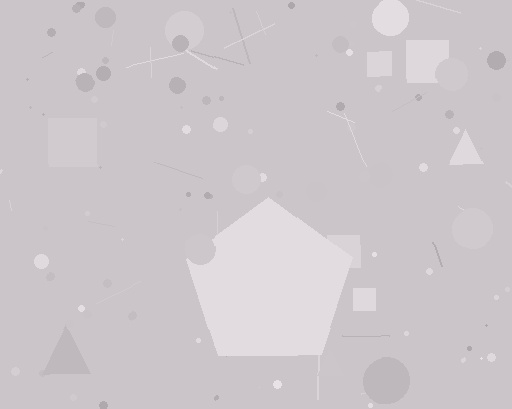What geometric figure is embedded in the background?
A pentagon is embedded in the background.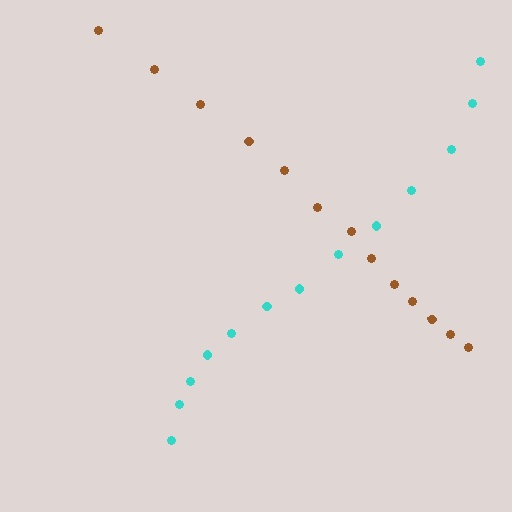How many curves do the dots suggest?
There are 2 distinct paths.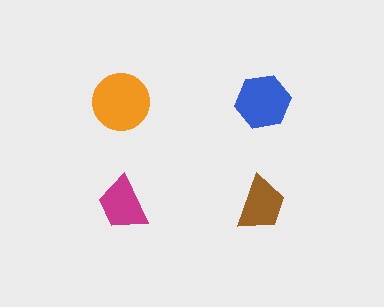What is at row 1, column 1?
An orange circle.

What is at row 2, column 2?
A brown trapezoid.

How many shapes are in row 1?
2 shapes.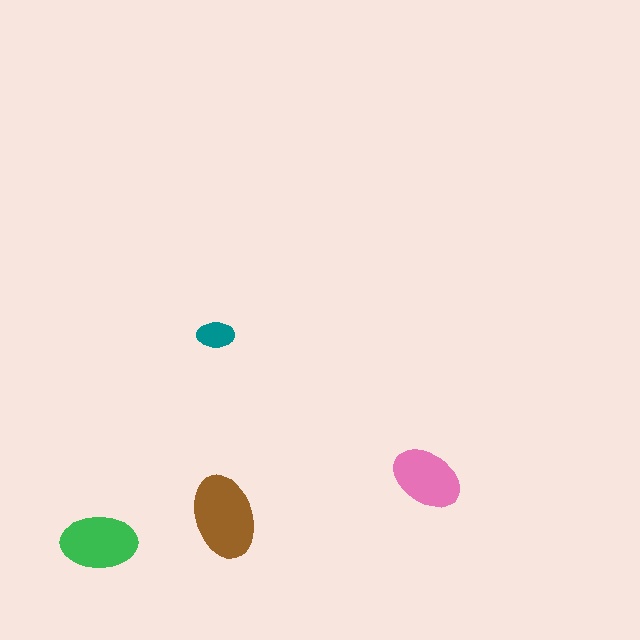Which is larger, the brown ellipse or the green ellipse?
The brown one.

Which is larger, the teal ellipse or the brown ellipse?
The brown one.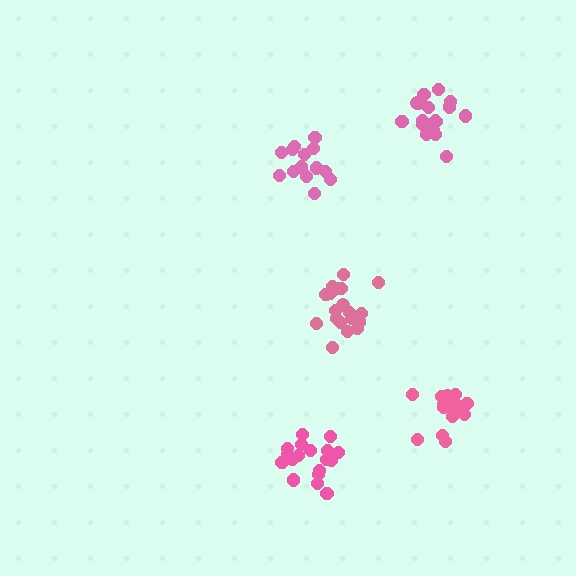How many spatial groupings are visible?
There are 5 spatial groupings.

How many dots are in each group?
Group 1: 20 dots, Group 2: 19 dots, Group 3: 14 dots, Group 4: 15 dots, Group 5: 18 dots (86 total).